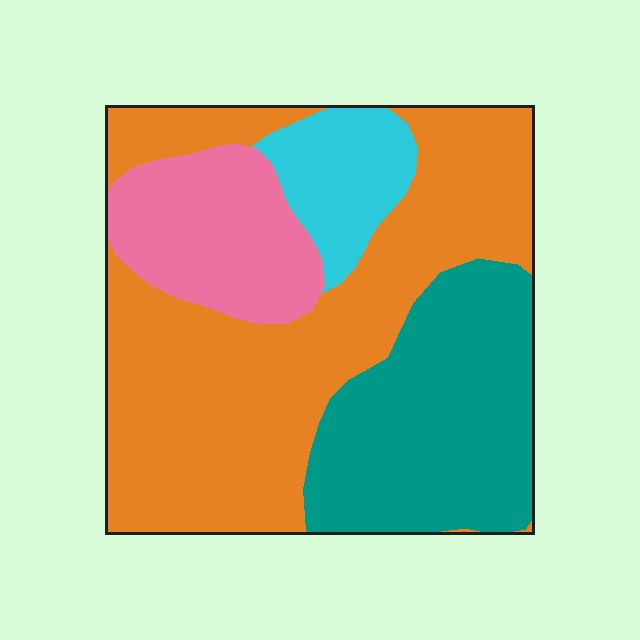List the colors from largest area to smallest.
From largest to smallest: orange, teal, pink, cyan.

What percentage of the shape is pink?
Pink takes up about one sixth (1/6) of the shape.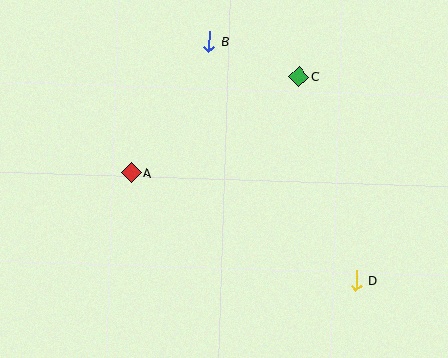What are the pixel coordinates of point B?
Point B is at (209, 42).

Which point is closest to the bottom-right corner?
Point D is closest to the bottom-right corner.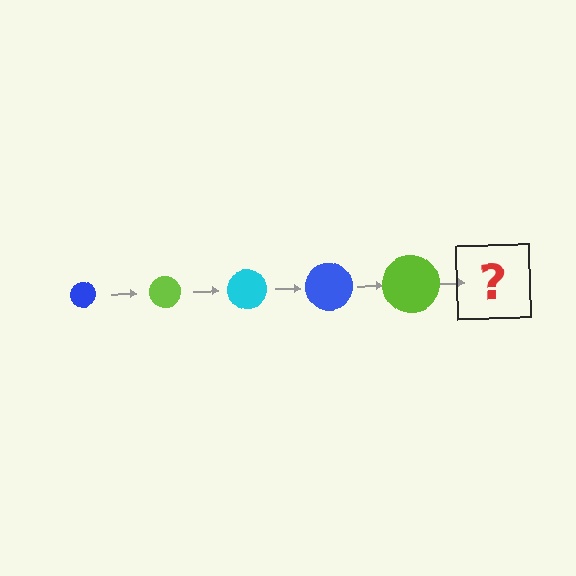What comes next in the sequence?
The next element should be a cyan circle, larger than the previous one.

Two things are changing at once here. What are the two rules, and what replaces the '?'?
The two rules are that the circle grows larger each step and the color cycles through blue, lime, and cyan. The '?' should be a cyan circle, larger than the previous one.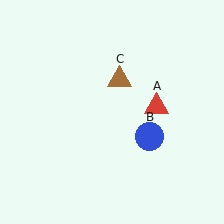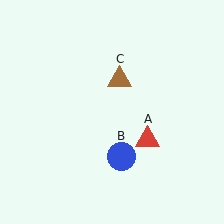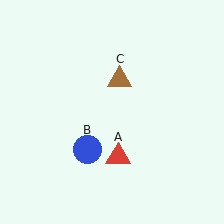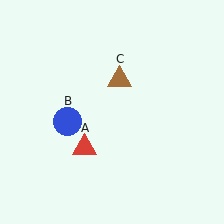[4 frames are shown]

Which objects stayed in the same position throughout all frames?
Brown triangle (object C) remained stationary.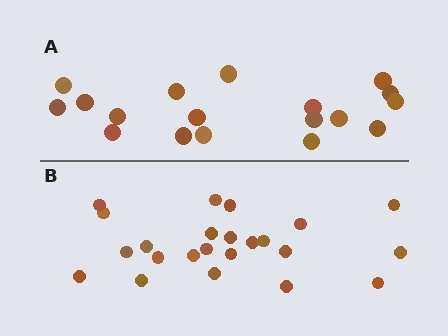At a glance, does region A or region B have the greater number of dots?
Region B (the bottom region) has more dots.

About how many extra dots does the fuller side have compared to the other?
Region B has about 5 more dots than region A.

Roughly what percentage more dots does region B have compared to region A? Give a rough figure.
About 30% more.